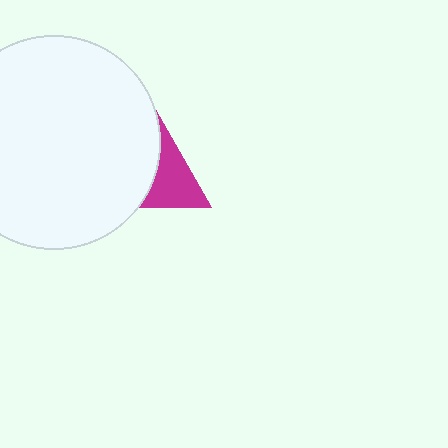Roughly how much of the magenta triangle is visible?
A small part of it is visible (roughly 33%).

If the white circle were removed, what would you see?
You would see the complete magenta triangle.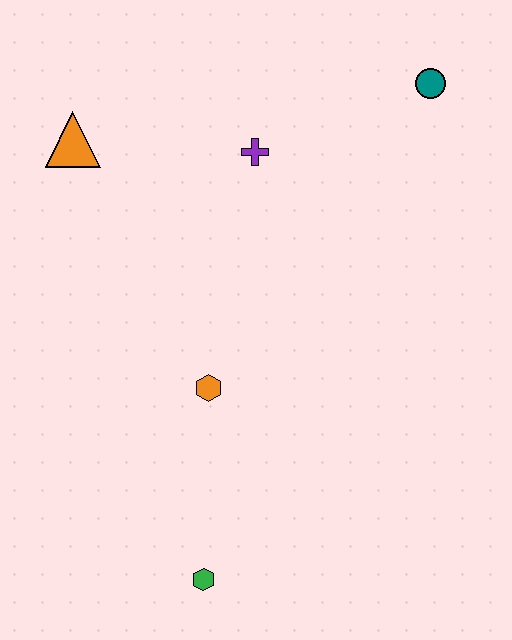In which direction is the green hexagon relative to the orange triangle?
The green hexagon is below the orange triangle.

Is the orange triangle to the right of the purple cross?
No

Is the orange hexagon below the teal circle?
Yes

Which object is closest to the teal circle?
The purple cross is closest to the teal circle.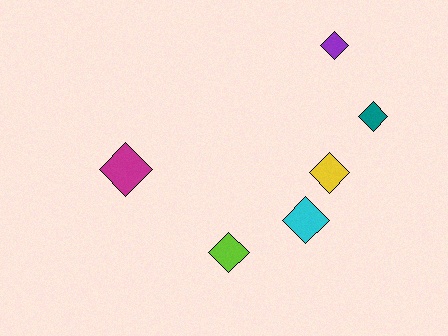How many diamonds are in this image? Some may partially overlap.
There are 6 diamonds.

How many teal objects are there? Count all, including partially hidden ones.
There is 1 teal object.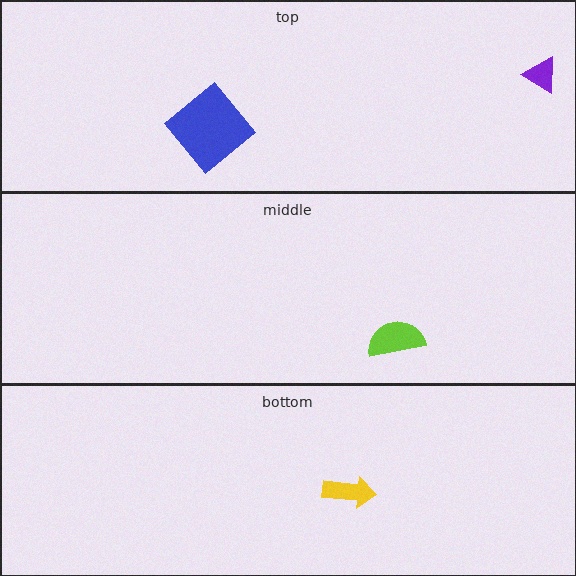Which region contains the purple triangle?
The top region.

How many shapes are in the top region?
2.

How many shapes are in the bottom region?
1.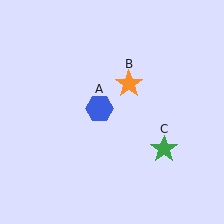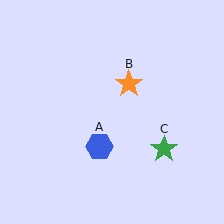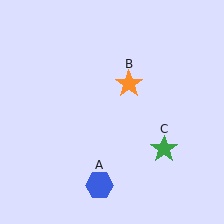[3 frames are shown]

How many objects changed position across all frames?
1 object changed position: blue hexagon (object A).